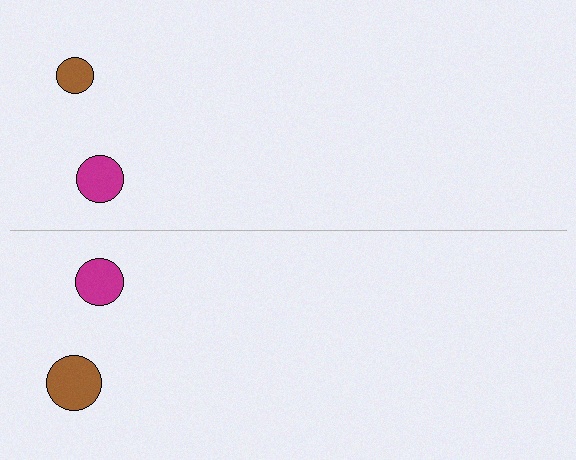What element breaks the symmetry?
The brown circle on the bottom side has a different size than its mirror counterpart.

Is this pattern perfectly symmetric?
No, the pattern is not perfectly symmetric. The brown circle on the bottom side has a different size than its mirror counterpart.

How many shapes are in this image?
There are 4 shapes in this image.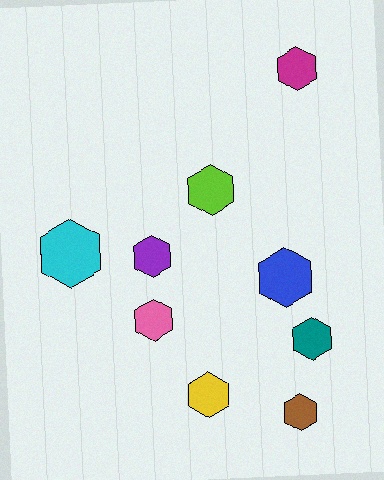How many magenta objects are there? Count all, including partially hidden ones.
There is 1 magenta object.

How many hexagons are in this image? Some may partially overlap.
There are 9 hexagons.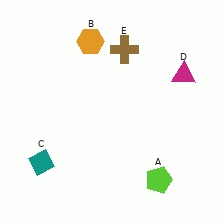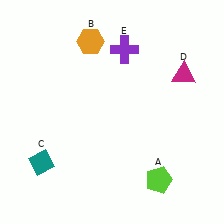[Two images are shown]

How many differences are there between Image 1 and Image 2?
There is 1 difference between the two images.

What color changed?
The cross (E) changed from brown in Image 1 to purple in Image 2.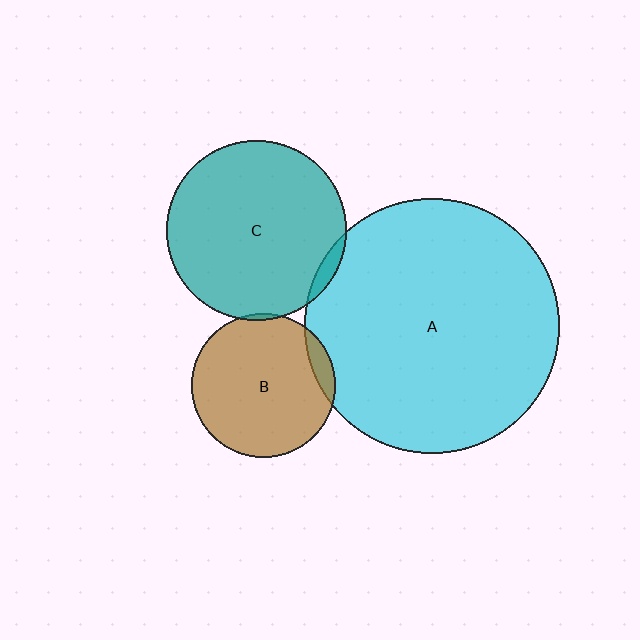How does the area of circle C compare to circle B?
Approximately 1.6 times.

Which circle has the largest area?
Circle A (cyan).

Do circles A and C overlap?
Yes.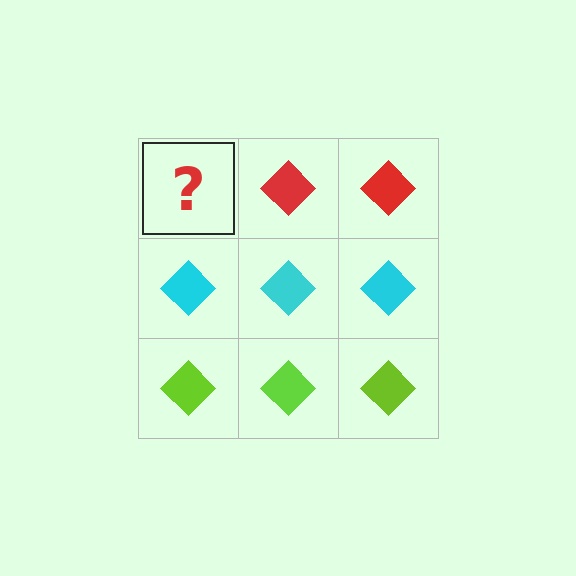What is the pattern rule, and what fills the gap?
The rule is that each row has a consistent color. The gap should be filled with a red diamond.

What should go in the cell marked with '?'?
The missing cell should contain a red diamond.